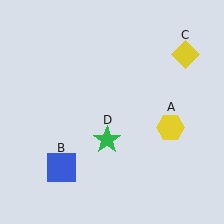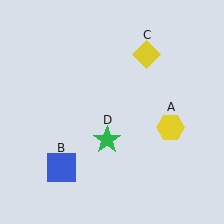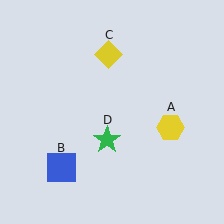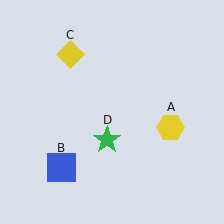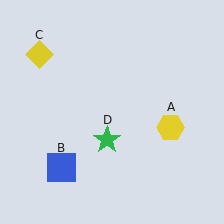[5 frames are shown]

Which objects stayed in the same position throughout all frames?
Yellow hexagon (object A) and blue square (object B) and green star (object D) remained stationary.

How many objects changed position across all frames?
1 object changed position: yellow diamond (object C).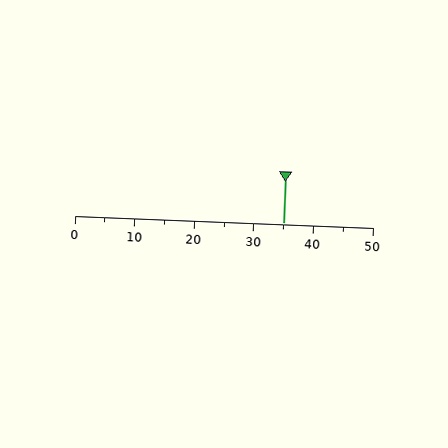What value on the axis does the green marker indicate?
The marker indicates approximately 35.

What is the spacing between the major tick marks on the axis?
The major ticks are spaced 10 apart.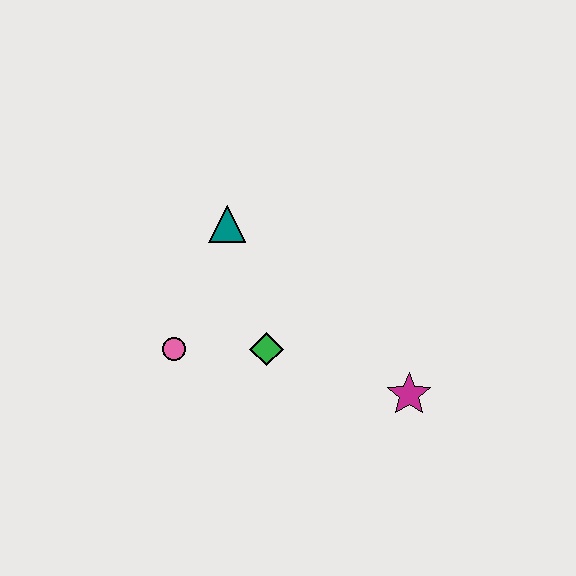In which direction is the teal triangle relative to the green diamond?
The teal triangle is above the green diamond.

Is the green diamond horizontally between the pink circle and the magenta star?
Yes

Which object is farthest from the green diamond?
The magenta star is farthest from the green diamond.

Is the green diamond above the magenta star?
Yes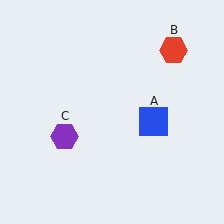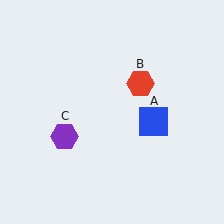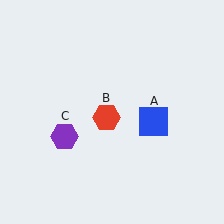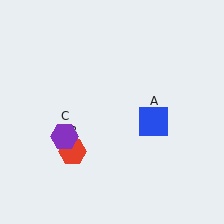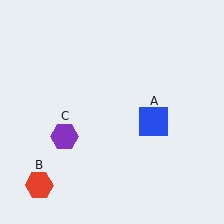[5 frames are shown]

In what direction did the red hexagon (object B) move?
The red hexagon (object B) moved down and to the left.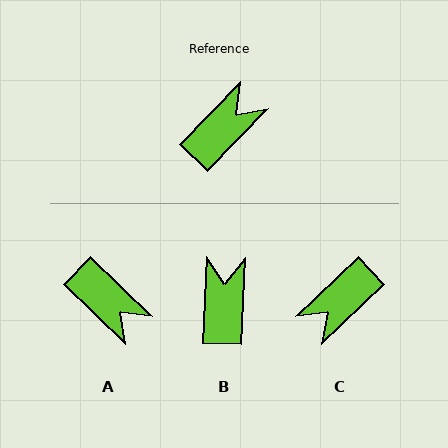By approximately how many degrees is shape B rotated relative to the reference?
Approximately 42 degrees counter-clockwise.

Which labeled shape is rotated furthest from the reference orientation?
C, about 178 degrees away.